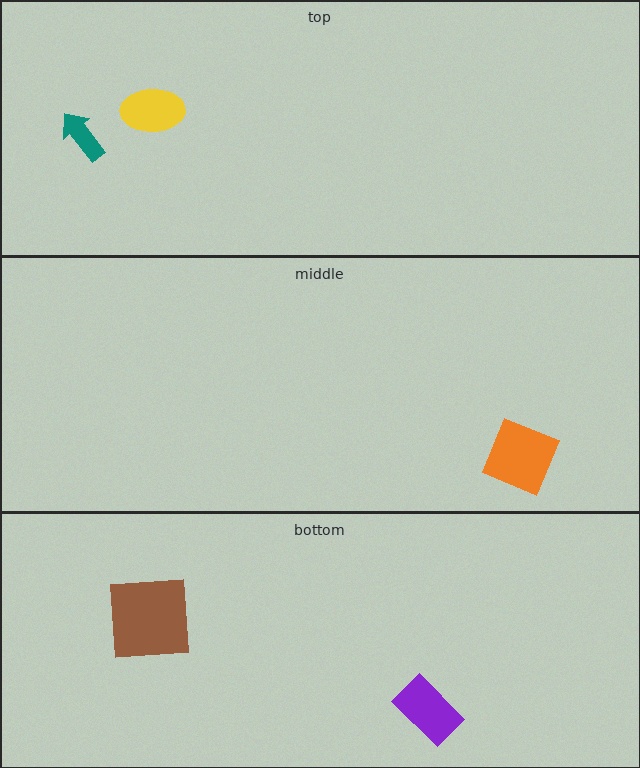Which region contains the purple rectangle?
The bottom region.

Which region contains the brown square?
The bottom region.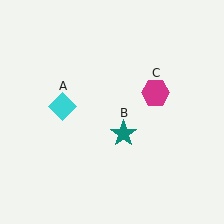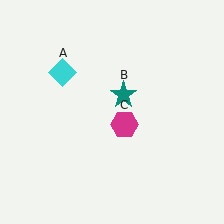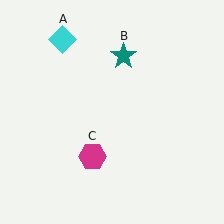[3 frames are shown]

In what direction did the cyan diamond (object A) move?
The cyan diamond (object A) moved up.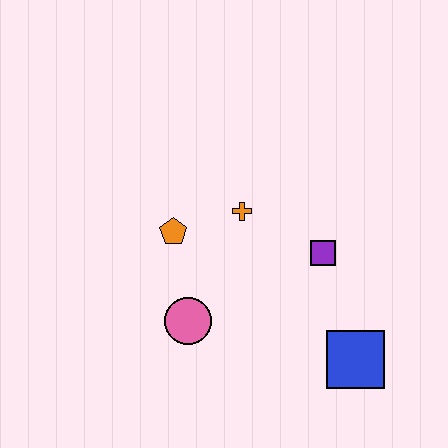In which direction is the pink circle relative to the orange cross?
The pink circle is below the orange cross.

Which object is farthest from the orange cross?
The blue square is farthest from the orange cross.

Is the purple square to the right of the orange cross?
Yes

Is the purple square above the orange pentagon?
No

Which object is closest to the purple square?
The orange cross is closest to the purple square.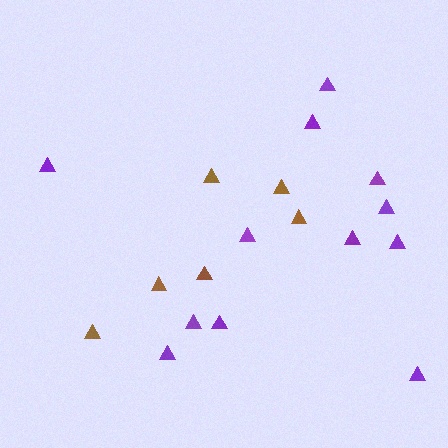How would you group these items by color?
There are 2 groups: one group of brown triangles (6) and one group of purple triangles (12).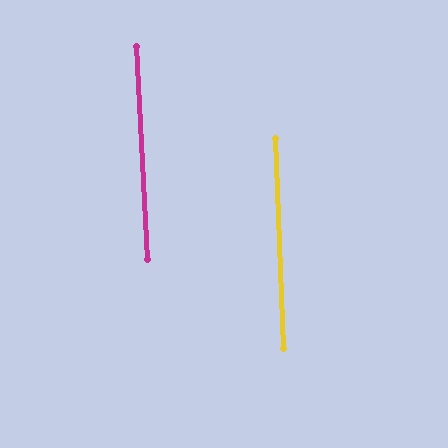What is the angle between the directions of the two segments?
Approximately 1 degree.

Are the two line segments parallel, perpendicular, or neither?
Parallel — their directions differ by only 0.7°.